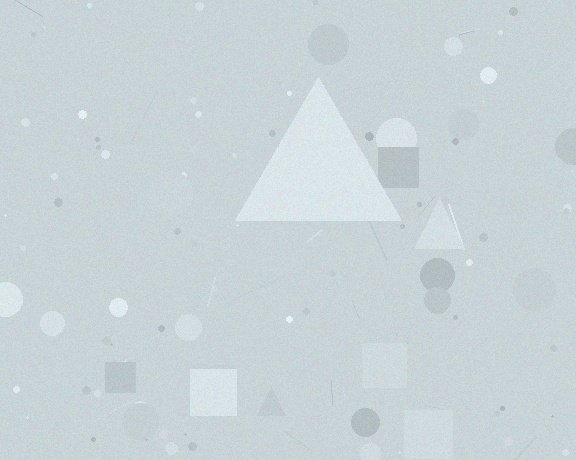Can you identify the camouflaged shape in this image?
The camouflaged shape is a triangle.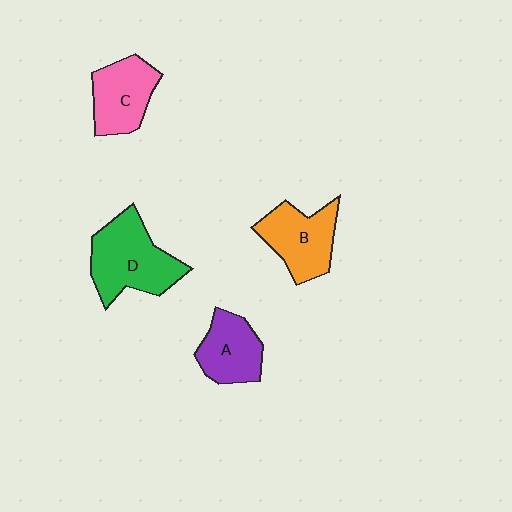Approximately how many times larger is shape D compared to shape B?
Approximately 1.3 times.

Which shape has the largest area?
Shape D (green).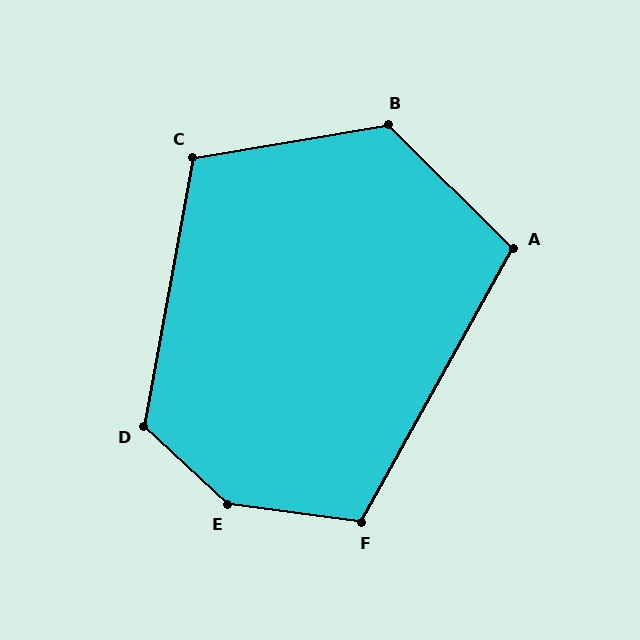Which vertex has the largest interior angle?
E, at approximately 145 degrees.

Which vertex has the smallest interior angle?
A, at approximately 105 degrees.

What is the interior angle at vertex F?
Approximately 112 degrees (obtuse).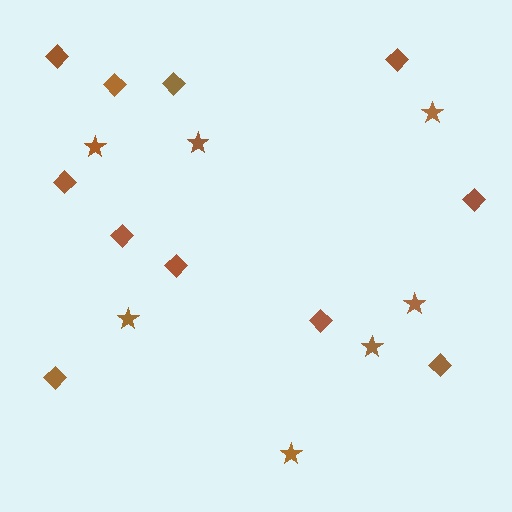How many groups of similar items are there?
There are 2 groups: one group of stars (7) and one group of diamonds (11).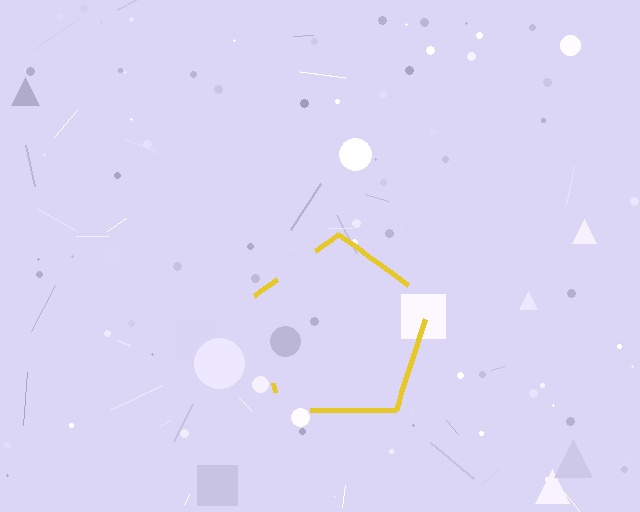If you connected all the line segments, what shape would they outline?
They would outline a pentagon.